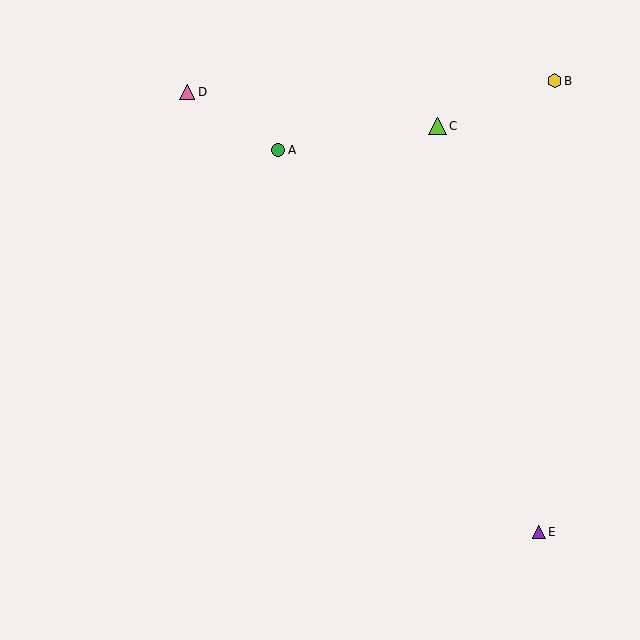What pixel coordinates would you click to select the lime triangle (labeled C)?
Click at (437, 126) to select the lime triangle C.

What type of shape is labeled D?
Shape D is a pink triangle.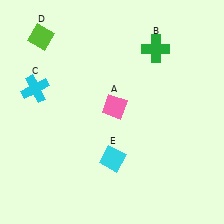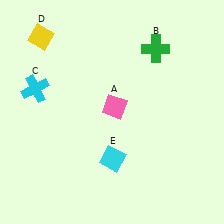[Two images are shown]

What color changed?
The diamond (D) changed from lime in Image 1 to yellow in Image 2.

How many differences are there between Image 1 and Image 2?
There is 1 difference between the two images.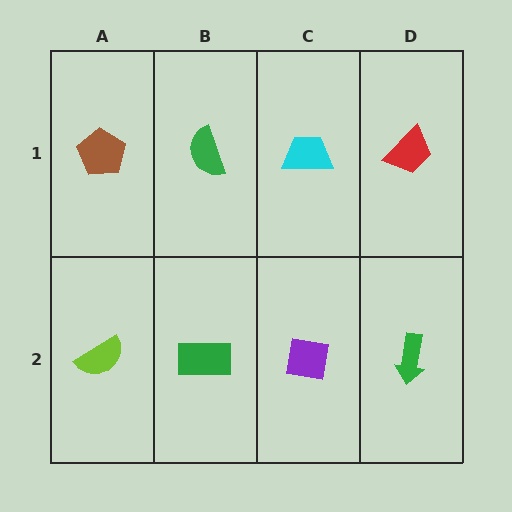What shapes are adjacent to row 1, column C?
A purple square (row 2, column C), a green semicircle (row 1, column B), a red trapezoid (row 1, column D).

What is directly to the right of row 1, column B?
A cyan trapezoid.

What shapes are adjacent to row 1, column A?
A lime semicircle (row 2, column A), a green semicircle (row 1, column B).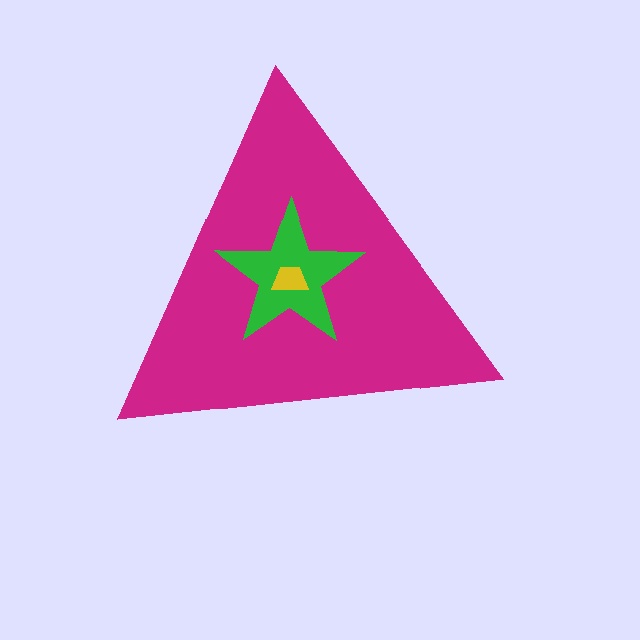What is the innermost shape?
The yellow trapezoid.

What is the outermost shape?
The magenta triangle.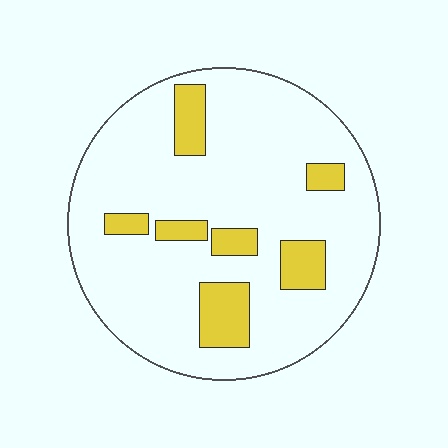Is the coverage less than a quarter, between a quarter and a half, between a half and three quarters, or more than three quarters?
Less than a quarter.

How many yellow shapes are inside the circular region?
7.